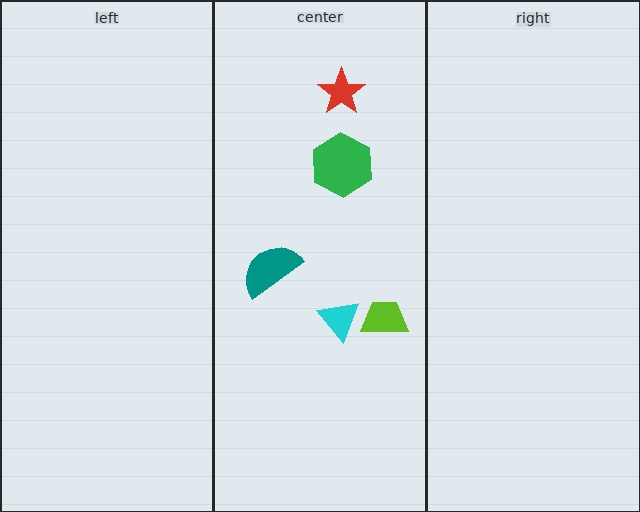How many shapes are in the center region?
5.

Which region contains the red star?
The center region.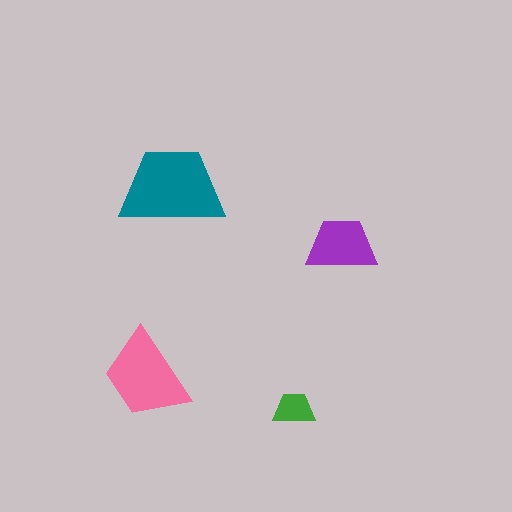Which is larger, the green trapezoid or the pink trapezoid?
The pink one.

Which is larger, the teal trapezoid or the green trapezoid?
The teal one.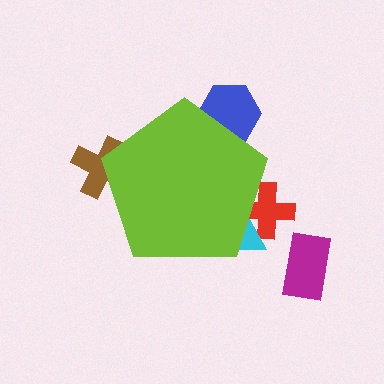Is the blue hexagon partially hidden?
Yes, the blue hexagon is partially hidden behind the lime pentagon.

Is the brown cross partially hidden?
Yes, the brown cross is partially hidden behind the lime pentagon.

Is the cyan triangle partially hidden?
Yes, the cyan triangle is partially hidden behind the lime pentagon.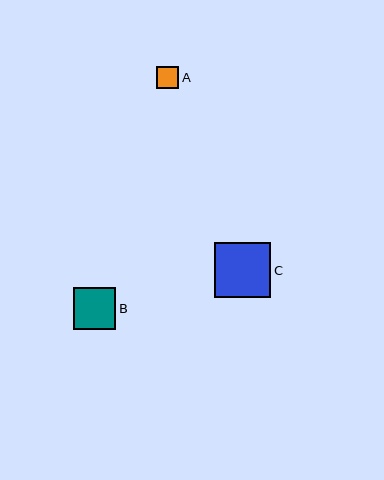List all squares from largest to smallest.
From largest to smallest: C, B, A.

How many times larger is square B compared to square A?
Square B is approximately 2.0 times the size of square A.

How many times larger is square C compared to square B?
Square C is approximately 1.3 times the size of square B.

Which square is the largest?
Square C is the largest with a size of approximately 56 pixels.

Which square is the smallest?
Square A is the smallest with a size of approximately 22 pixels.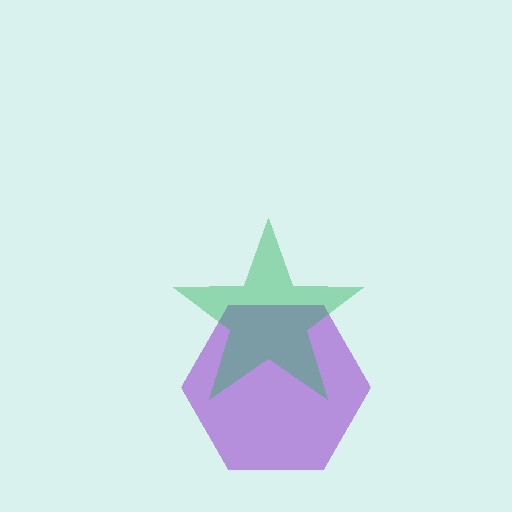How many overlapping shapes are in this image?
There are 2 overlapping shapes in the image.